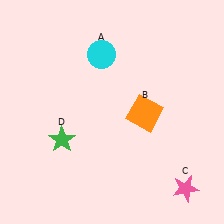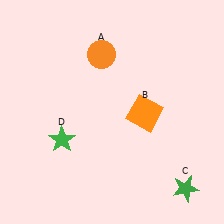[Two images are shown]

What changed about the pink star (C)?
In Image 1, C is pink. In Image 2, it changed to green.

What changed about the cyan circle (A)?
In Image 1, A is cyan. In Image 2, it changed to orange.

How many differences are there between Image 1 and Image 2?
There are 2 differences between the two images.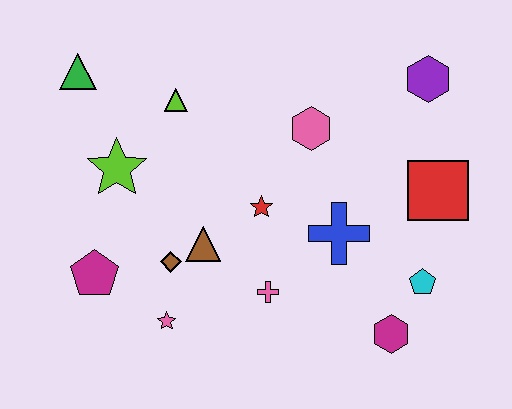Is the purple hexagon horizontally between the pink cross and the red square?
Yes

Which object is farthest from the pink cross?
The green triangle is farthest from the pink cross.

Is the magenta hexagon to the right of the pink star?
Yes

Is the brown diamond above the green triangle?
No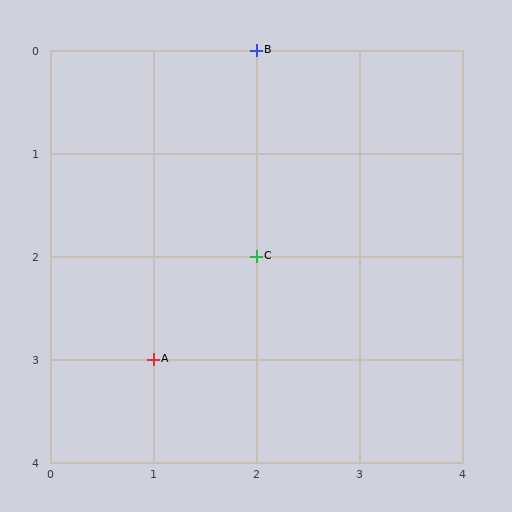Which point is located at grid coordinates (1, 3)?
Point A is at (1, 3).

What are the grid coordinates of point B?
Point B is at grid coordinates (2, 0).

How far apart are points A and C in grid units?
Points A and C are 1 column and 1 row apart (about 1.4 grid units diagonally).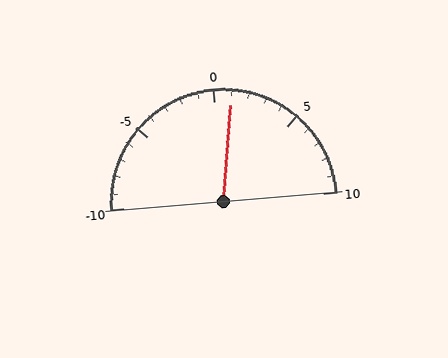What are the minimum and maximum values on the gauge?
The gauge ranges from -10 to 10.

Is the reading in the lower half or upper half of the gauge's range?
The reading is in the upper half of the range (-10 to 10).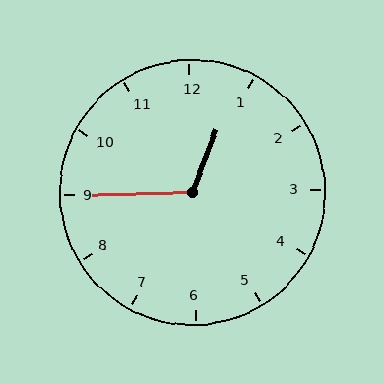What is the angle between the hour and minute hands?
Approximately 112 degrees.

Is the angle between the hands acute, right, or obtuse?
It is obtuse.